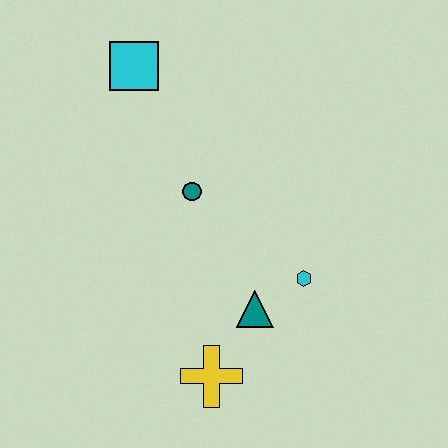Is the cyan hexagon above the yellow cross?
Yes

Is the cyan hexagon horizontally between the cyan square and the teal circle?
No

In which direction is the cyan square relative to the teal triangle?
The cyan square is above the teal triangle.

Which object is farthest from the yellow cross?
The cyan square is farthest from the yellow cross.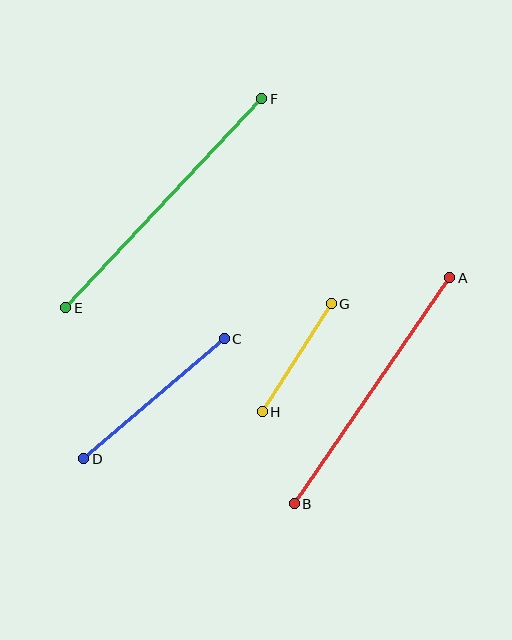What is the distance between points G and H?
The distance is approximately 128 pixels.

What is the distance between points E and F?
The distance is approximately 287 pixels.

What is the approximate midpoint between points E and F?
The midpoint is at approximately (164, 203) pixels.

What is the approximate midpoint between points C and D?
The midpoint is at approximately (154, 399) pixels.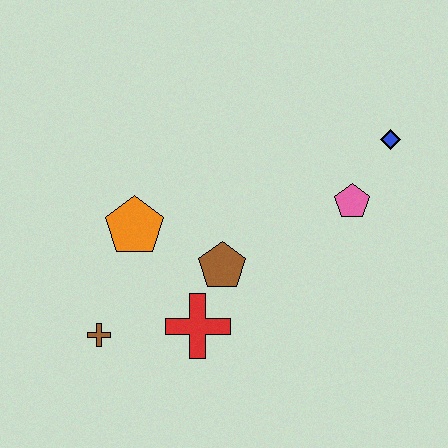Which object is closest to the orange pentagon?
The brown pentagon is closest to the orange pentagon.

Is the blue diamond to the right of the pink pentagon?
Yes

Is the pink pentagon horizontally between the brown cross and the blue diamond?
Yes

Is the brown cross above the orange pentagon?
No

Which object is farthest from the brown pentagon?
The blue diamond is farthest from the brown pentagon.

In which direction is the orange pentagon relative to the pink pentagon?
The orange pentagon is to the left of the pink pentagon.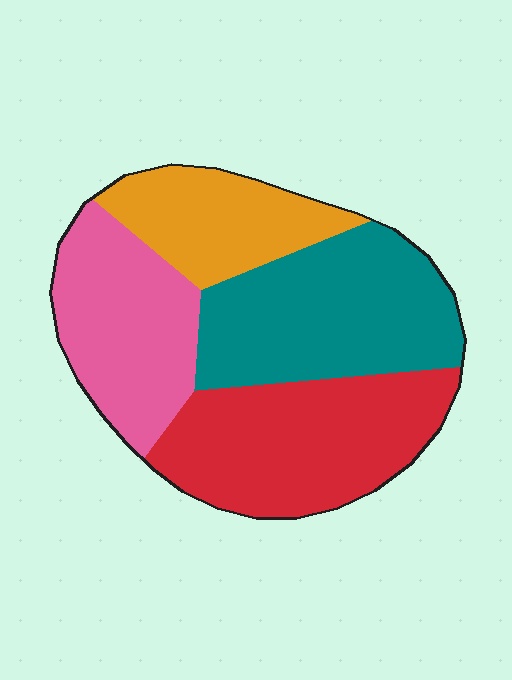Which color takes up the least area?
Orange, at roughly 15%.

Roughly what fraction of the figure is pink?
Pink covers roughly 25% of the figure.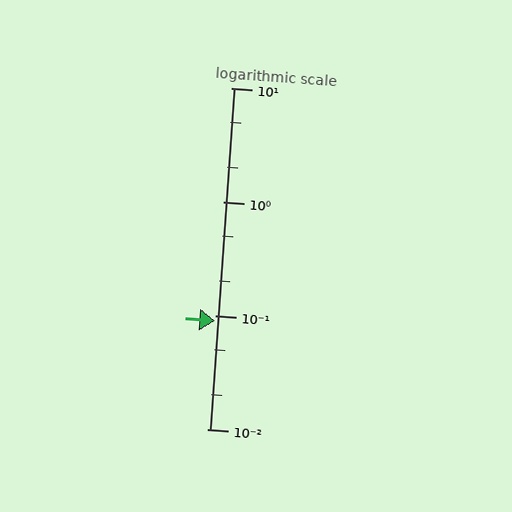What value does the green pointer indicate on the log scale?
The pointer indicates approximately 0.09.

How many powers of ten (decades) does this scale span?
The scale spans 3 decades, from 0.01 to 10.